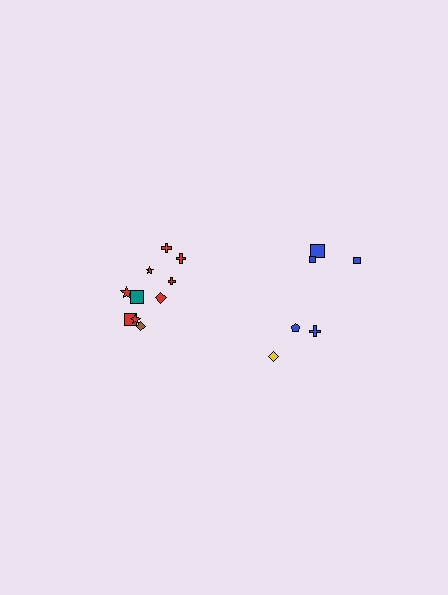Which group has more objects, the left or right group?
The left group.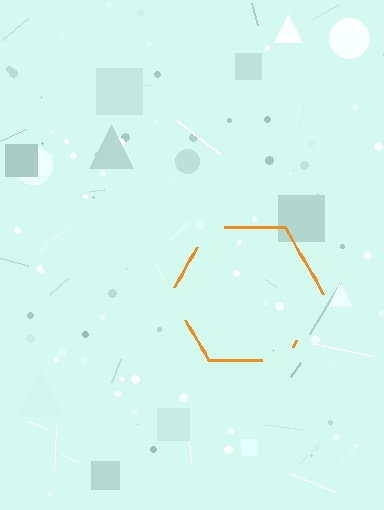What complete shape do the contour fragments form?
The contour fragments form a hexagon.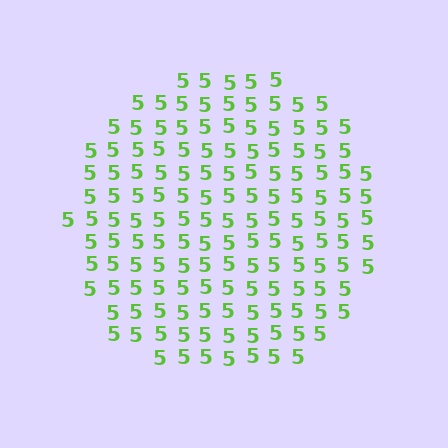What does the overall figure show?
The overall figure shows a circle.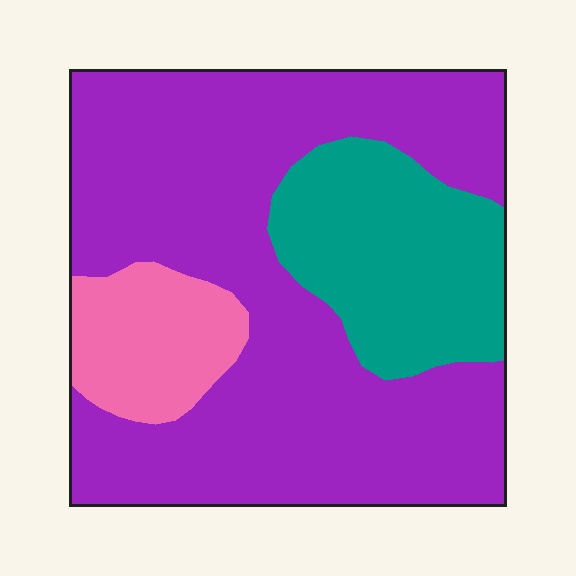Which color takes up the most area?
Purple, at roughly 65%.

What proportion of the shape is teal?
Teal takes up about one fifth (1/5) of the shape.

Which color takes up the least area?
Pink, at roughly 10%.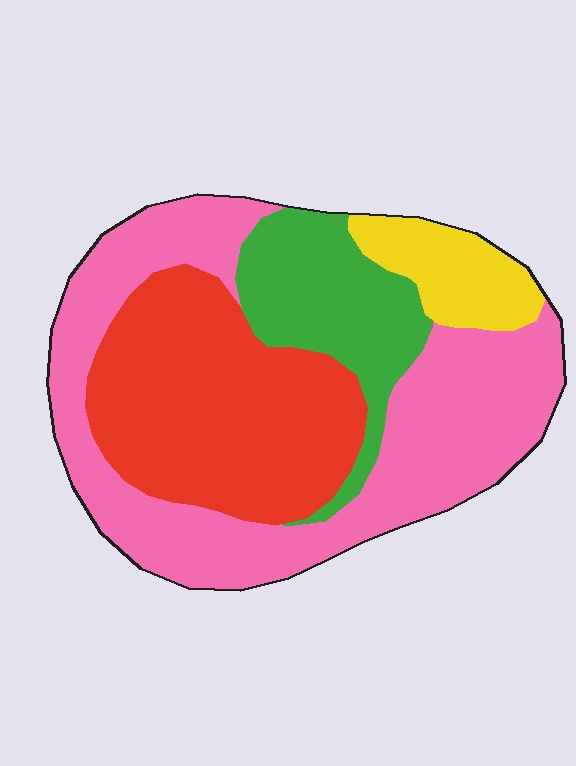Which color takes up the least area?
Yellow, at roughly 10%.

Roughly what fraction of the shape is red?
Red covers 32% of the shape.